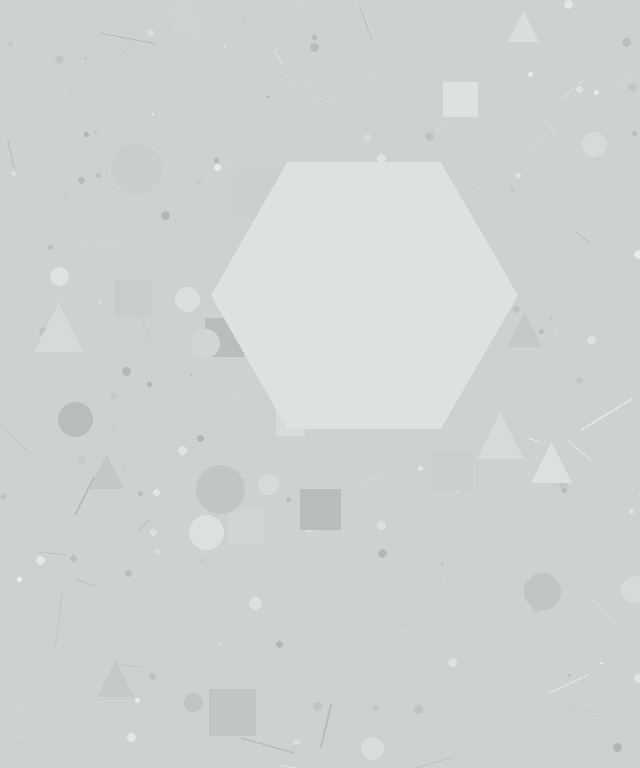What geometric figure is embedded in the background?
A hexagon is embedded in the background.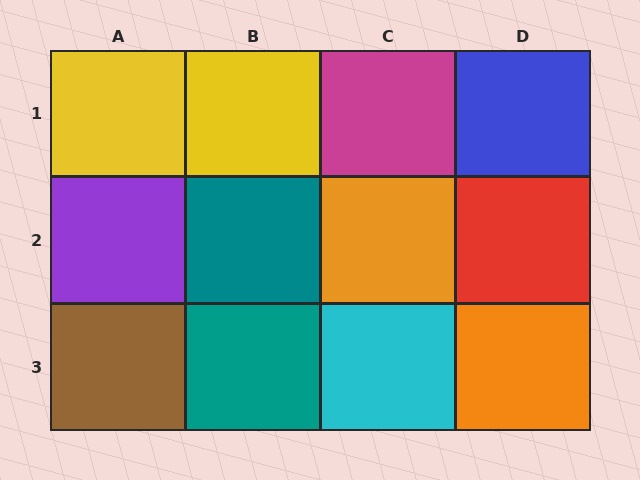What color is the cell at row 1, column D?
Blue.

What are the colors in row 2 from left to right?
Purple, teal, orange, red.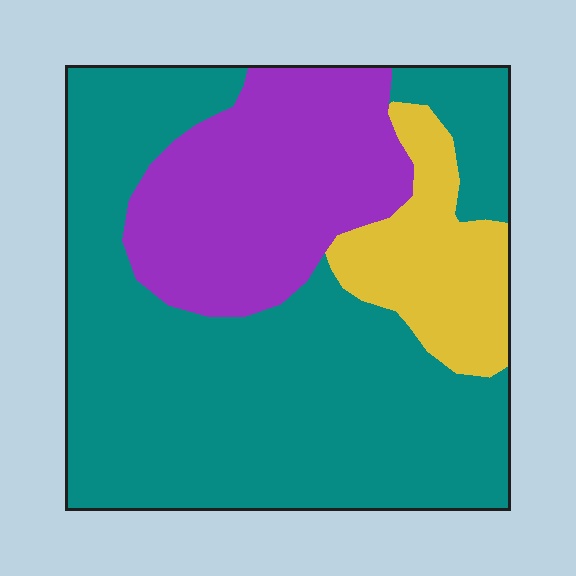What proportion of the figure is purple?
Purple covers roughly 25% of the figure.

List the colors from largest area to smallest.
From largest to smallest: teal, purple, yellow.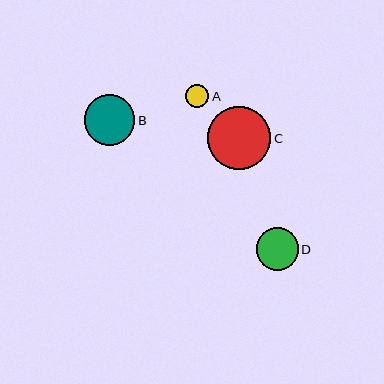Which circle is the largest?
Circle C is the largest with a size of approximately 63 pixels.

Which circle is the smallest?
Circle A is the smallest with a size of approximately 23 pixels.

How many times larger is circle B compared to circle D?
Circle B is approximately 1.2 times the size of circle D.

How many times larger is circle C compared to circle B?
Circle C is approximately 1.3 times the size of circle B.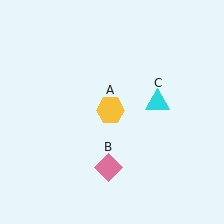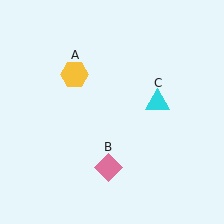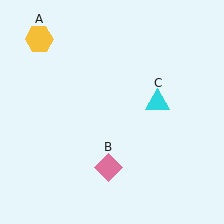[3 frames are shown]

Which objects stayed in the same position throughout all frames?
Pink diamond (object B) and cyan triangle (object C) remained stationary.